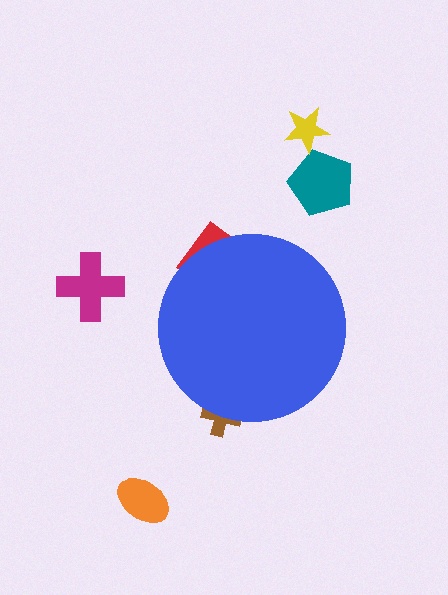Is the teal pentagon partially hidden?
No, the teal pentagon is fully visible.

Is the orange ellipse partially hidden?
No, the orange ellipse is fully visible.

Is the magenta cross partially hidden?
No, the magenta cross is fully visible.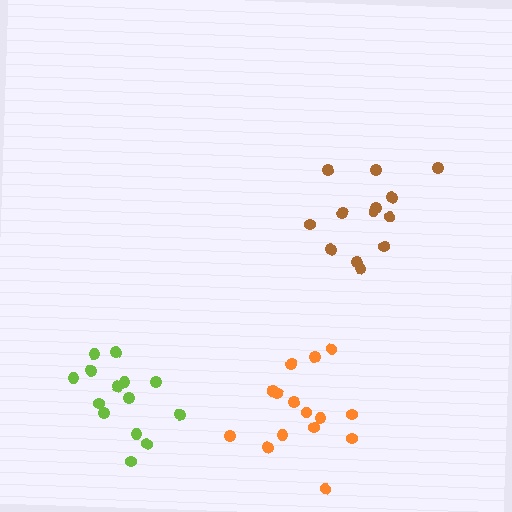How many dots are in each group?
Group 1: 15 dots, Group 2: 13 dots, Group 3: 14 dots (42 total).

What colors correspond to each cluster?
The clusters are colored: orange, brown, lime.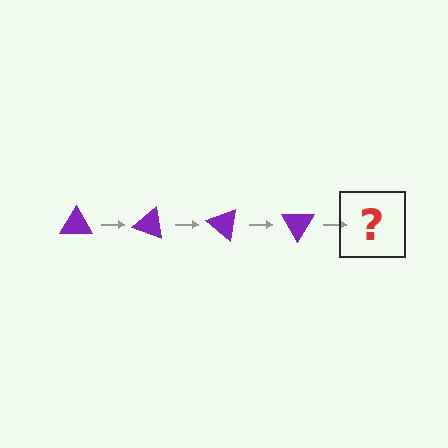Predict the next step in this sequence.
The next step is a purple triangle rotated 80 degrees.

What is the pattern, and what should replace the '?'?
The pattern is that the triangle rotates 20 degrees each step. The '?' should be a purple triangle rotated 80 degrees.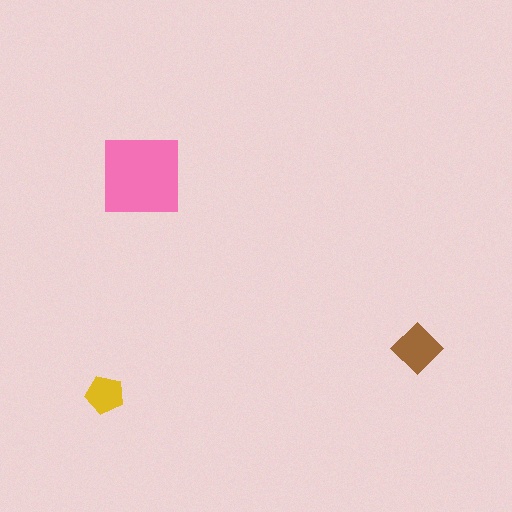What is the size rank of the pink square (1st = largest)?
1st.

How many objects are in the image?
There are 3 objects in the image.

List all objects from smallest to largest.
The yellow pentagon, the brown diamond, the pink square.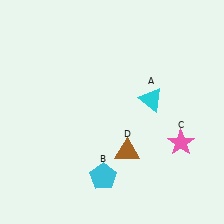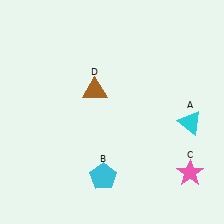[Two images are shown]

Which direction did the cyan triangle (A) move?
The cyan triangle (A) moved right.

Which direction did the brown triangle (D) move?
The brown triangle (D) moved up.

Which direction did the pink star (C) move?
The pink star (C) moved down.